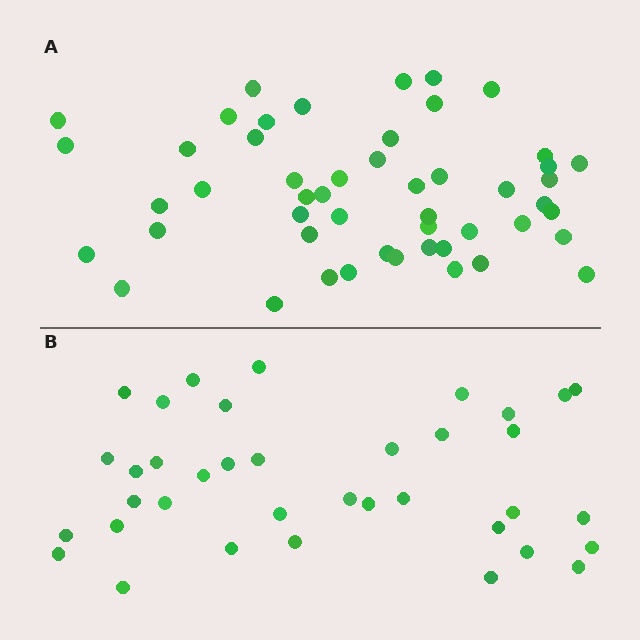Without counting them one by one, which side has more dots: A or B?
Region A (the top region) has more dots.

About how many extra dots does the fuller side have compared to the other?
Region A has approximately 15 more dots than region B.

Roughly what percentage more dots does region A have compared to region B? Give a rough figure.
About 35% more.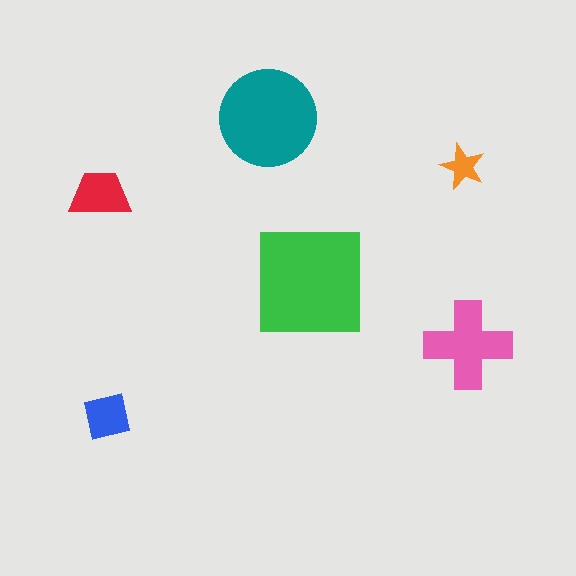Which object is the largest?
The green square.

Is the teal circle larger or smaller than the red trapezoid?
Larger.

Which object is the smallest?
The orange star.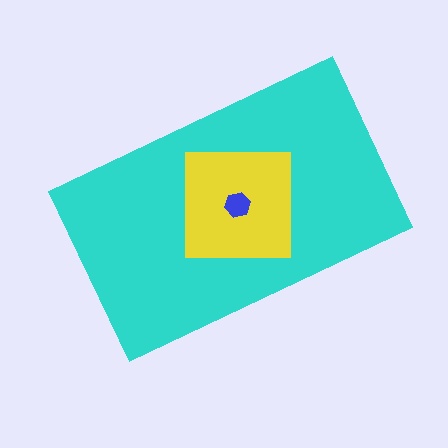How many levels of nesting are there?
3.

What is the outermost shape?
The cyan rectangle.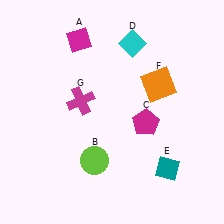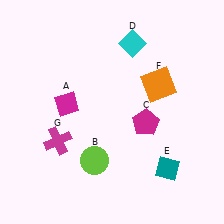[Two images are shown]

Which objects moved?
The objects that moved are: the magenta diamond (A), the magenta cross (G).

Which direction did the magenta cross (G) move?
The magenta cross (G) moved down.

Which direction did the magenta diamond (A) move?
The magenta diamond (A) moved down.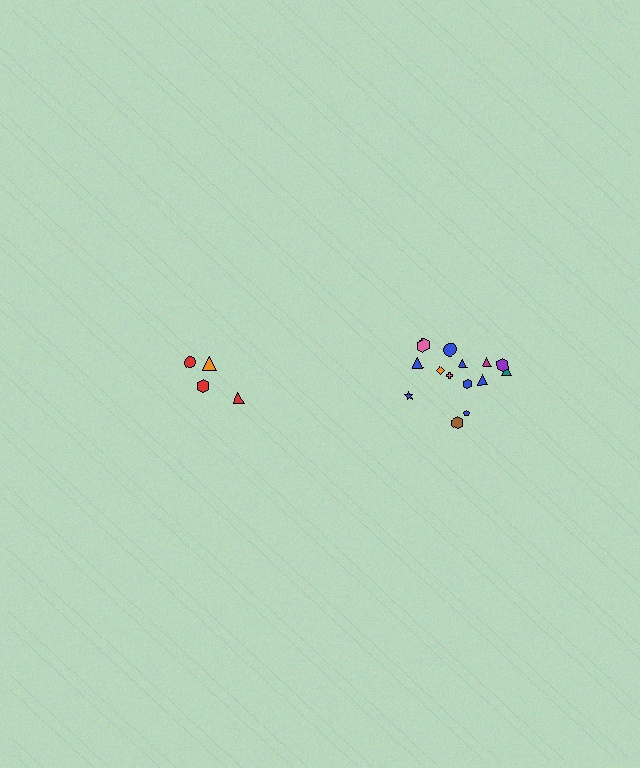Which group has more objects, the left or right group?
The right group.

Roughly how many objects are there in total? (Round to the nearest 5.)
Roughly 20 objects in total.